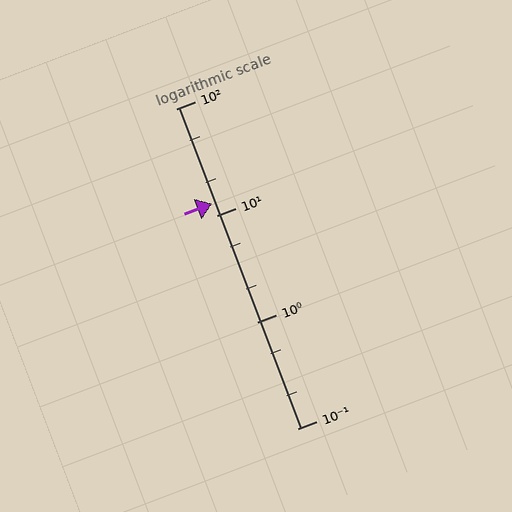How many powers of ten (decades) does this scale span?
The scale spans 3 decades, from 0.1 to 100.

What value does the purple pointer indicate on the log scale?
The pointer indicates approximately 13.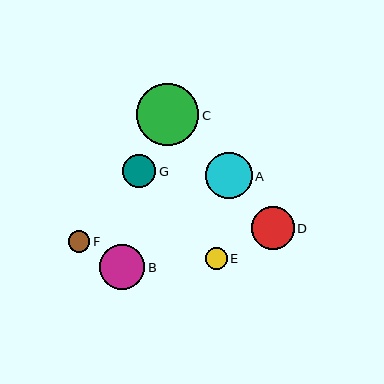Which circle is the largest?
Circle C is the largest with a size of approximately 62 pixels.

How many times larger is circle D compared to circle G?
Circle D is approximately 1.3 times the size of circle G.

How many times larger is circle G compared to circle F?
Circle G is approximately 1.6 times the size of circle F.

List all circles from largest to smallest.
From largest to smallest: C, A, B, D, G, E, F.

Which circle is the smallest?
Circle F is the smallest with a size of approximately 22 pixels.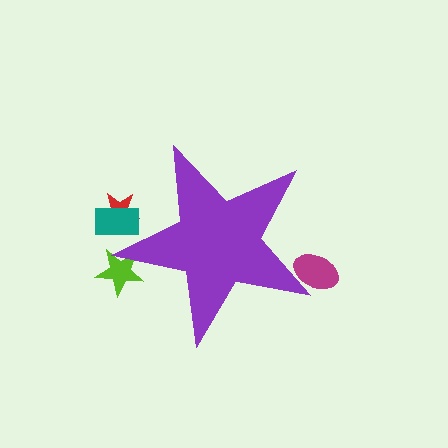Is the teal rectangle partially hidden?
Yes, the teal rectangle is partially hidden behind the purple star.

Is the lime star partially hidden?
Yes, the lime star is partially hidden behind the purple star.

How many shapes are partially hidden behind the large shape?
4 shapes are partially hidden.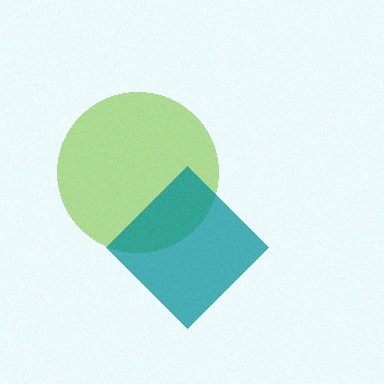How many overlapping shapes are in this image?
There are 2 overlapping shapes in the image.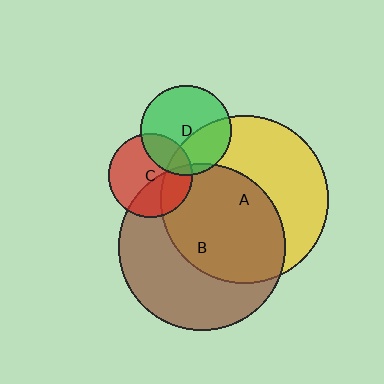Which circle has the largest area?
Circle A (yellow).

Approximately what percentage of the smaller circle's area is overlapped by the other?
Approximately 25%.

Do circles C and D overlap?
Yes.